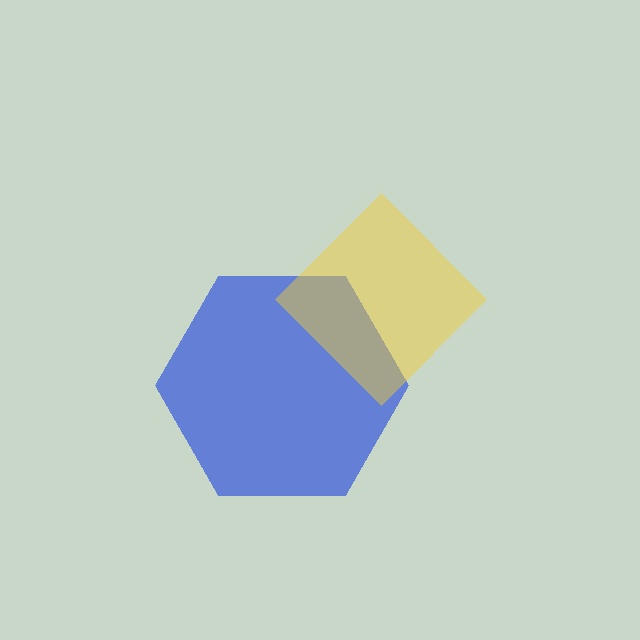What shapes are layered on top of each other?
The layered shapes are: a blue hexagon, a yellow diamond.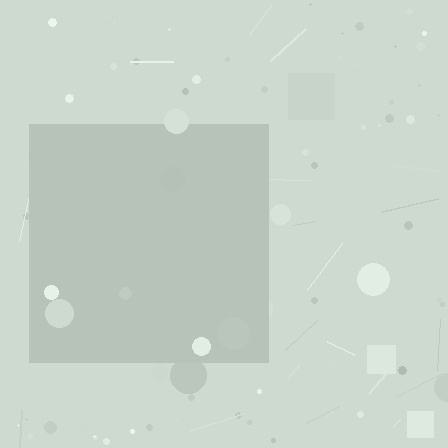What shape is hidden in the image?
A square is hidden in the image.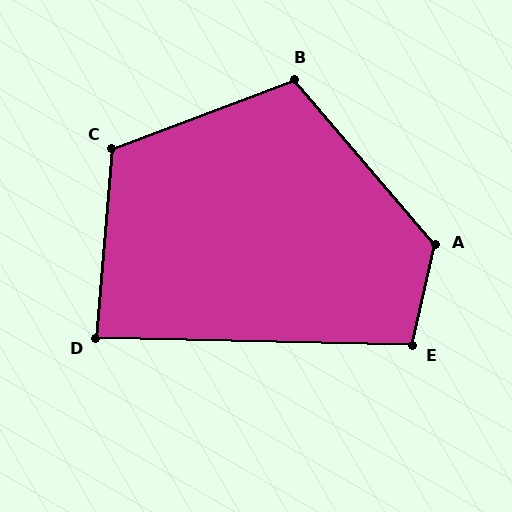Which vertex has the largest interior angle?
A, at approximately 126 degrees.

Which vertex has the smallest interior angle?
D, at approximately 86 degrees.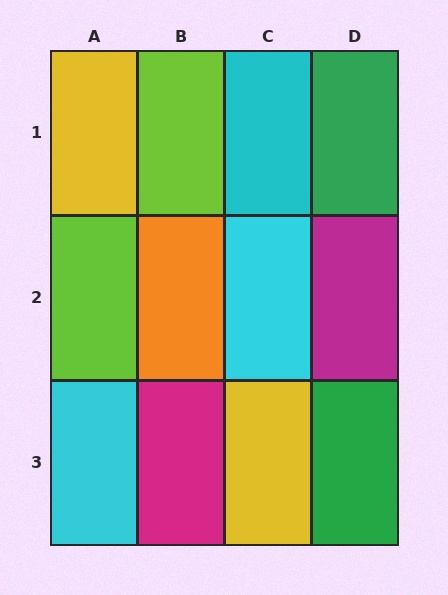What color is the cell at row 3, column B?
Magenta.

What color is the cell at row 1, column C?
Cyan.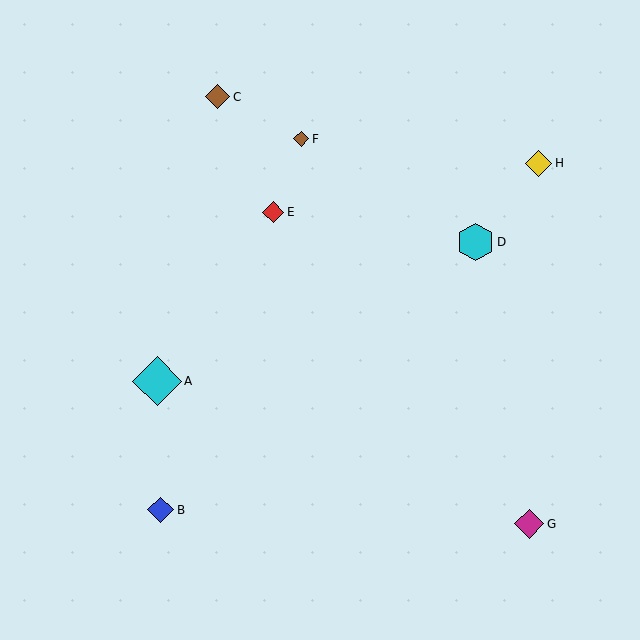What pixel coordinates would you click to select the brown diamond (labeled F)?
Click at (301, 139) to select the brown diamond F.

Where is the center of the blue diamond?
The center of the blue diamond is at (161, 510).